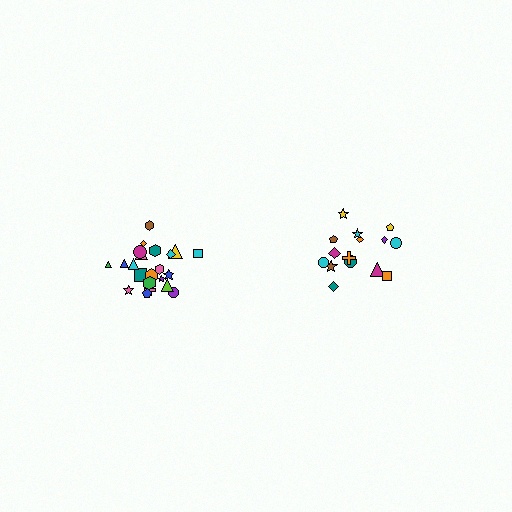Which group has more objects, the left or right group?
The left group.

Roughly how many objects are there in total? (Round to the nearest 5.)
Roughly 35 objects in total.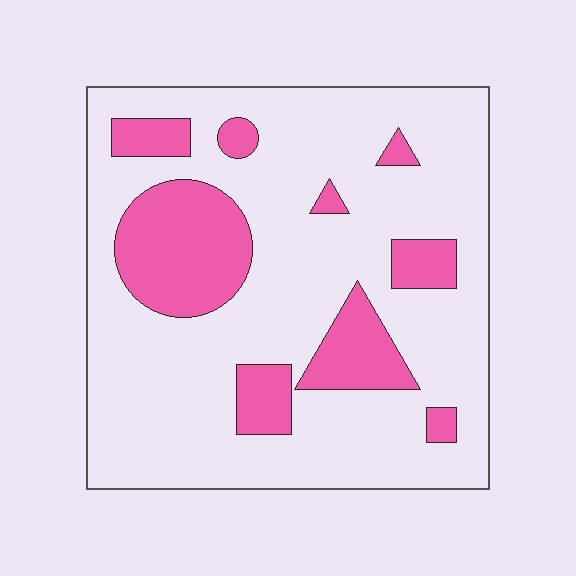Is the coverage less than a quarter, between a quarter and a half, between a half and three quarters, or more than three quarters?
Less than a quarter.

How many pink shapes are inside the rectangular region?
9.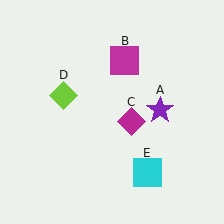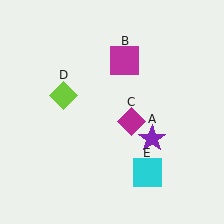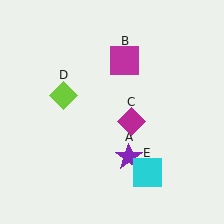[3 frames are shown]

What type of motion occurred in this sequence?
The purple star (object A) rotated clockwise around the center of the scene.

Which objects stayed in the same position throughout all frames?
Magenta square (object B) and magenta diamond (object C) and lime diamond (object D) and cyan square (object E) remained stationary.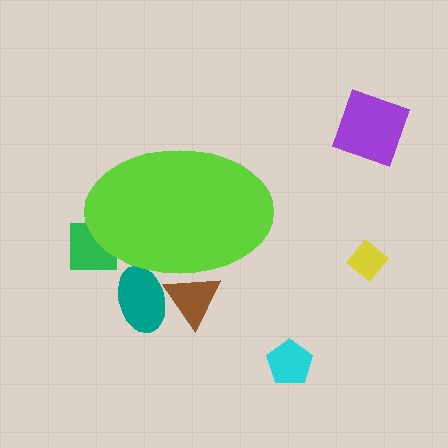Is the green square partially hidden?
Yes, the green square is partially hidden behind the lime ellipse.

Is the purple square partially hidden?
No, the purple square is fully visible.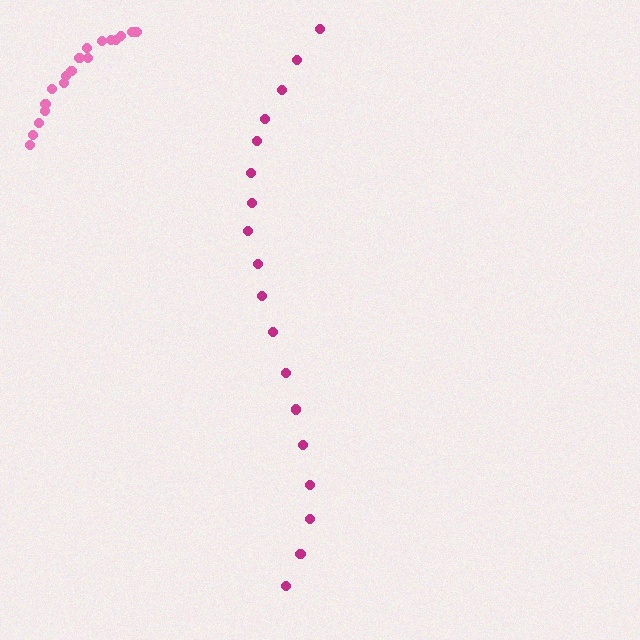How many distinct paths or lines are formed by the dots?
There are 2 distinct paths.